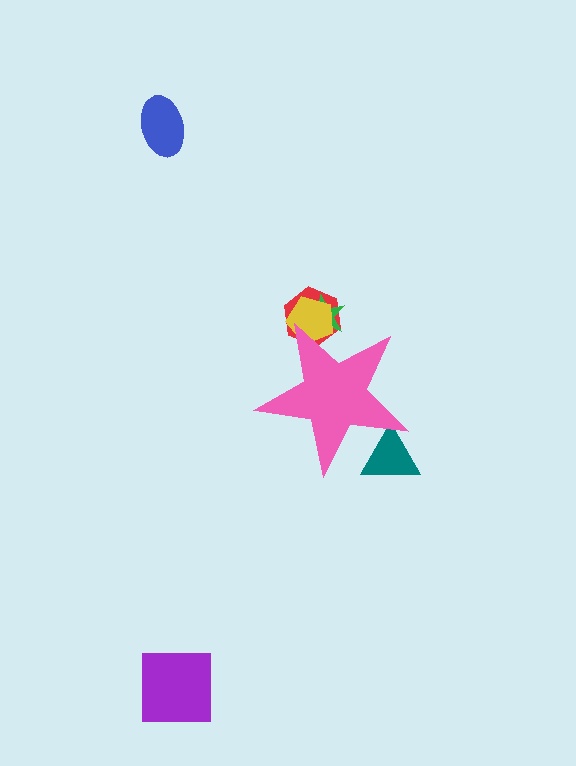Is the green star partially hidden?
Yes, the green star is partially hidden behind the pink star.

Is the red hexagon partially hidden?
Yes, the red hexagon is partially hidden behind the pink star.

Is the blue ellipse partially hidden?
No, the blue ellipse is fully visible.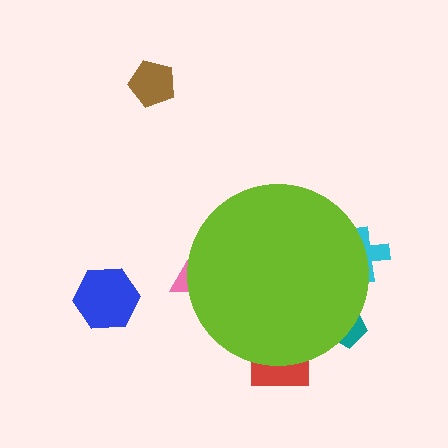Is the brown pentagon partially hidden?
No, the brown pentagon is fully visible.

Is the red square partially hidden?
Yes, the red square is partially hidden behind the lime circle.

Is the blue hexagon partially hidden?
No, the blue hexagon is fully visible.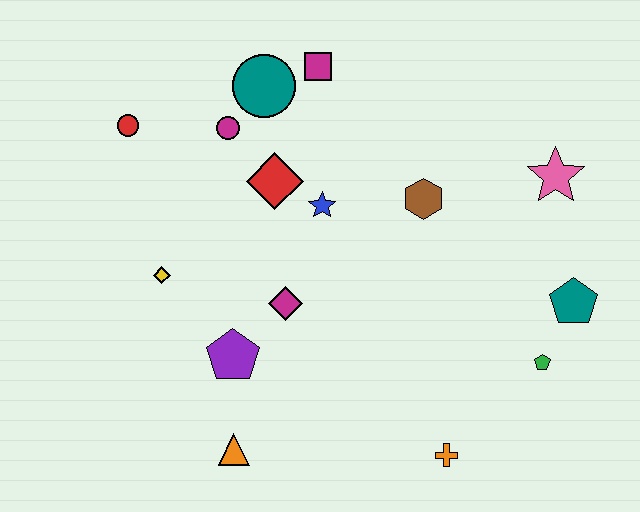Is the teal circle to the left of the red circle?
No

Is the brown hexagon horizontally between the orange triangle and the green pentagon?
Yes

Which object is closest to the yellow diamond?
The purple pentagon is closest to the yellow diamond.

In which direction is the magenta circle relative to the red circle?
The magenta circle is to the right of the red circle.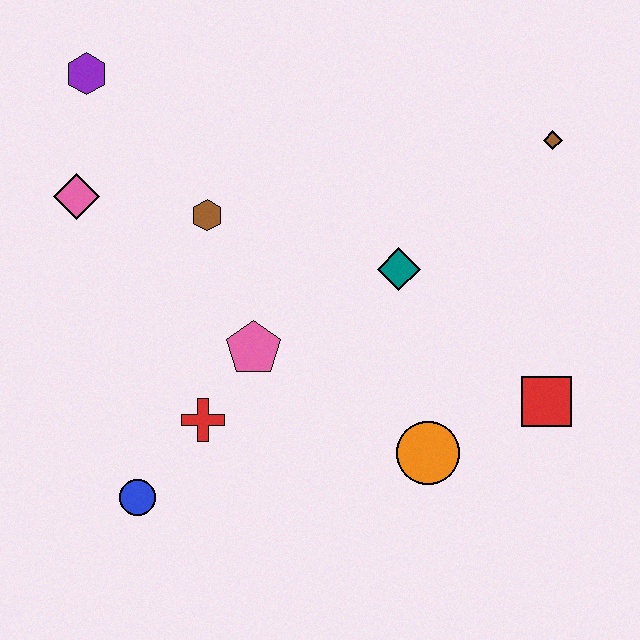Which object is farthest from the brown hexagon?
The red square is farthest from the brown hexagon.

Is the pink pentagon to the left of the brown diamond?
Yes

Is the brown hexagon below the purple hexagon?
Yes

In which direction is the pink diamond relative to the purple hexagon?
The pink diamond is below the purple hexagon.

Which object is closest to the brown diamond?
The teal diamond is closest to the brown diamond.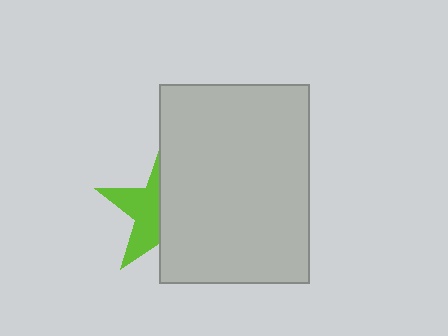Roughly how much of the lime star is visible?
A small part of it is visible (roughly 44%).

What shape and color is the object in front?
The object in front is a light gray rectangle.